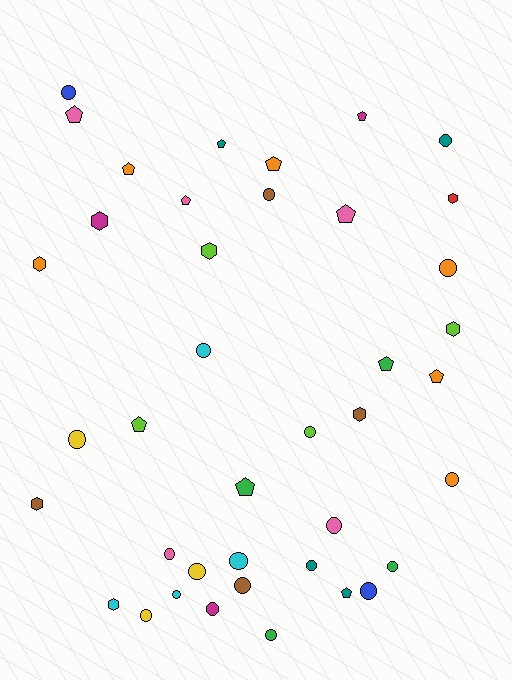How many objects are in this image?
There are 40 objects.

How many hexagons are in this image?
There are 8 hexagons.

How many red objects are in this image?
There is 1 red object.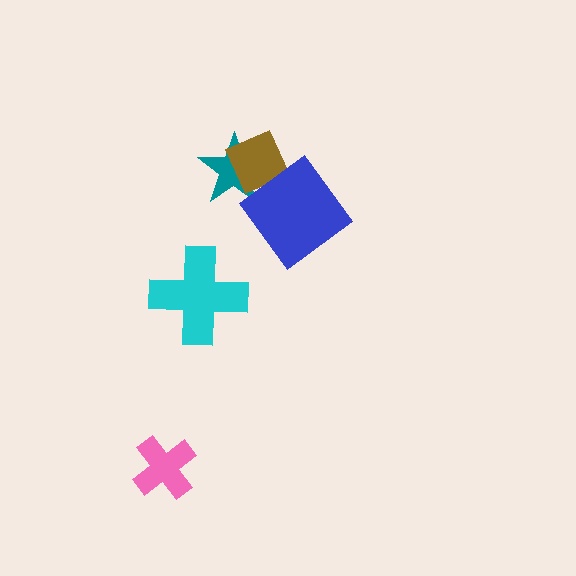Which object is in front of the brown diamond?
The blue diamond is in front of the brown diamond.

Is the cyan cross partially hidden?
No, no other shape covers it.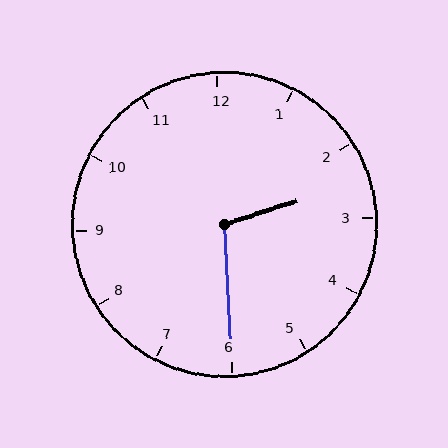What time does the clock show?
2:30.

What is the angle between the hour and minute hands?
Approximately 105 degrees.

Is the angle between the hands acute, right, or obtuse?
It is obtuse.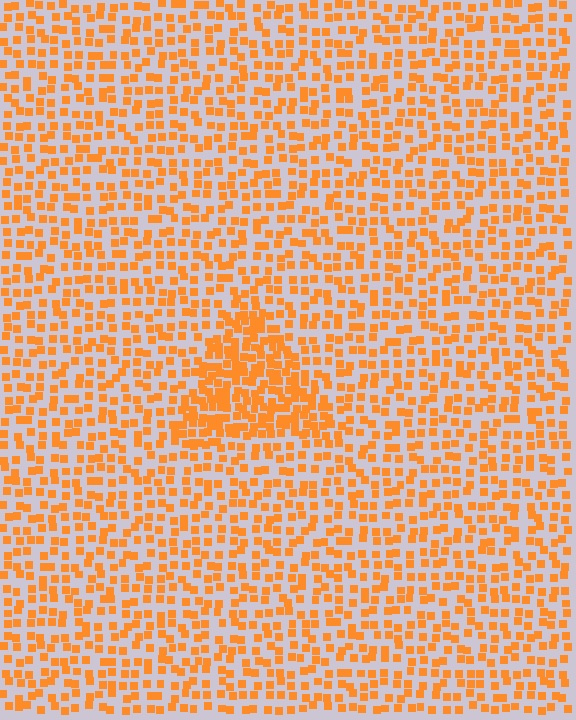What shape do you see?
I see a triangle.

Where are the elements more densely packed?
The elements are more densely packed inside the triangle boundary.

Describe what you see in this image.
The image contains small orange elements arranged at two different densities. A triangle-shaped region is visible where the elements are more densely packed than the surrounding area.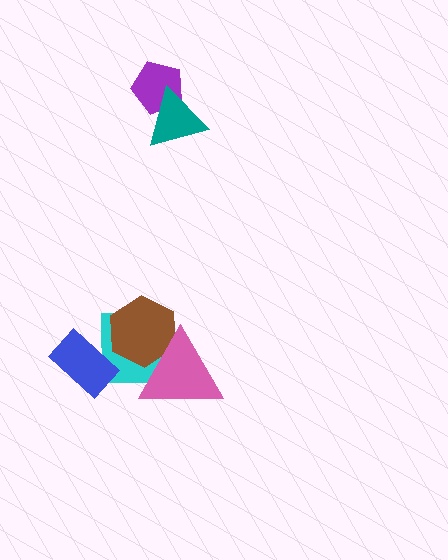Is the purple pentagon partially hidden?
Yes, it is partially covered by another shape.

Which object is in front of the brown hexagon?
The pink triangle is in front of the brown hexagon.